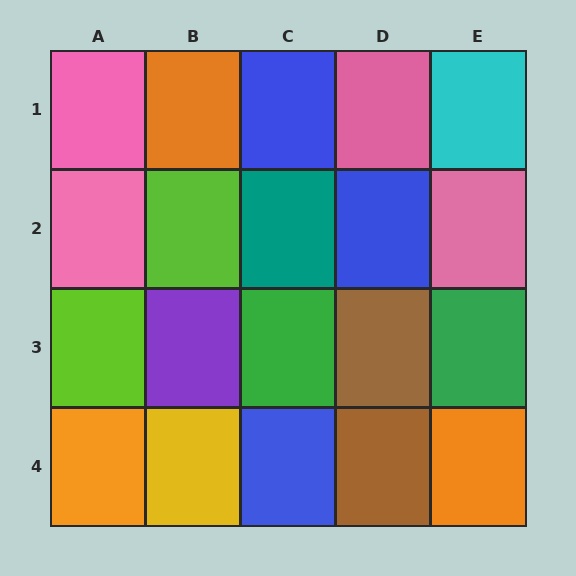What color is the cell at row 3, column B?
Purple.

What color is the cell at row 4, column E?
Orange.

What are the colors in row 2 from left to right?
Pink, lime, teal, blue, pink.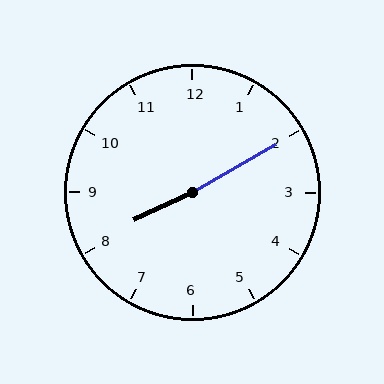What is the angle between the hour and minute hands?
Approximately 175 degrees.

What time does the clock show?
8:10.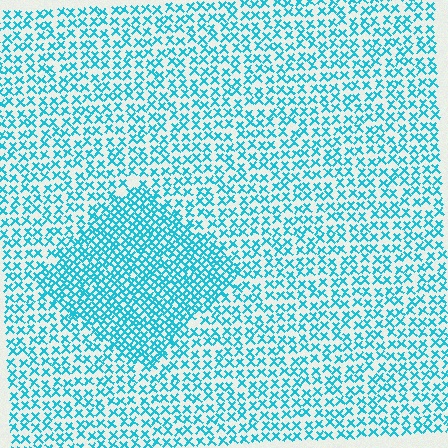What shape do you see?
I see a diamond.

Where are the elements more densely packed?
The elements are more densely packed inside the diamond boundary.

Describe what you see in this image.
The image contains small cyan elements arranged at two different densities. A diamond-shaped region is visible where the elements are more densely packed than the surrounding area.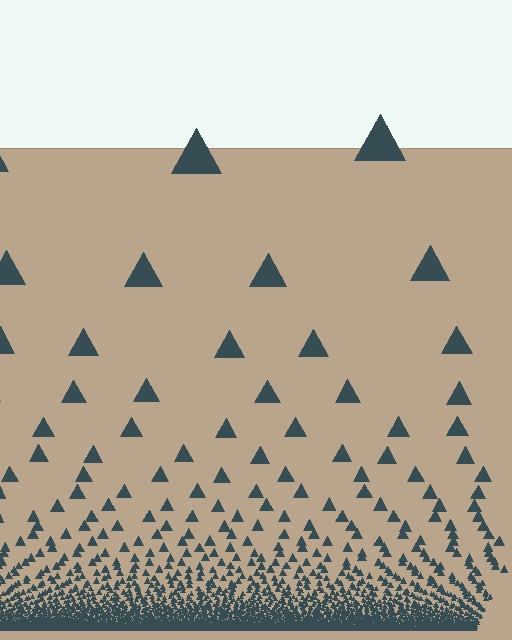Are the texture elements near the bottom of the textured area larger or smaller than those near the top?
Smaller. The gradient is inverted — elements near the bottom are smaller and denser.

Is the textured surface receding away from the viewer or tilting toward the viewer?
The surface appears to tilt toward the viewer. Texture elements get larger and sparser toward the top.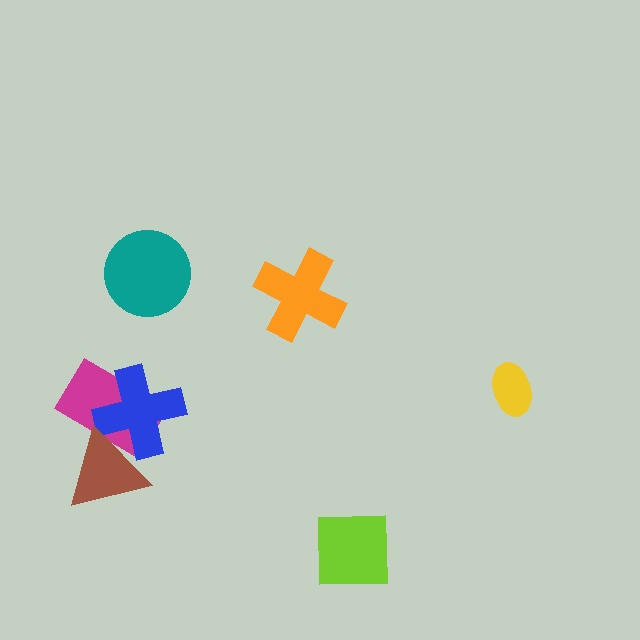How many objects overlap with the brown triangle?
2 objects overlap with the brown triangle.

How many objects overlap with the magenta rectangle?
2 objects overlap with the magenta rectangle.